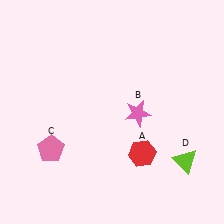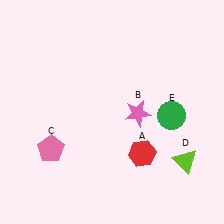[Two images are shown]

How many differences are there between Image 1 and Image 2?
There is 1 difference between the two images.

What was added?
A green circle (E) was added in Image 2.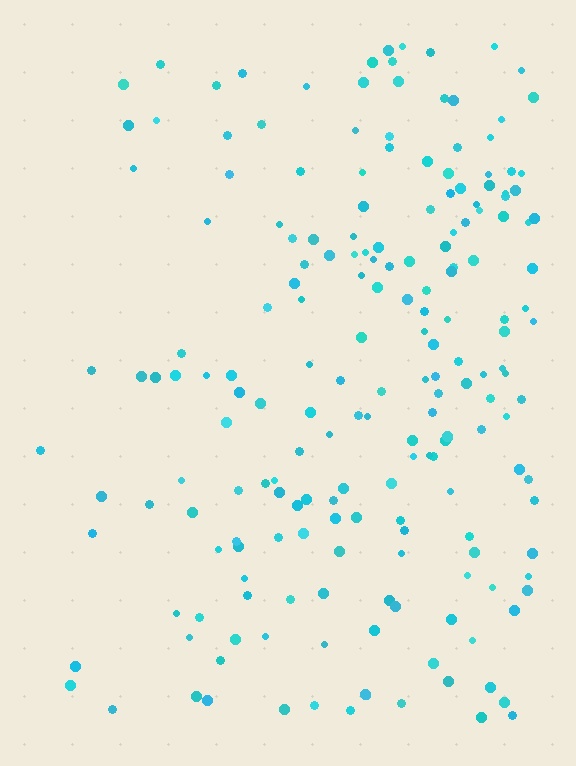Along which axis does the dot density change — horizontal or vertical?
Horizontal.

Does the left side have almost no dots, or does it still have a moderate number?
Still a moderate number, just noticeably fewer than the right.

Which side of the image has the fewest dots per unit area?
The left.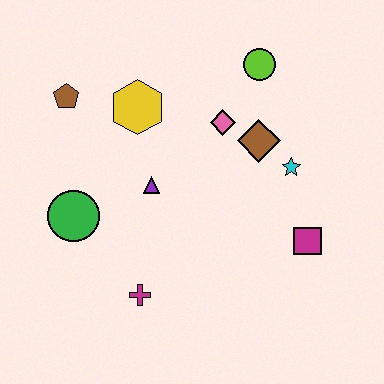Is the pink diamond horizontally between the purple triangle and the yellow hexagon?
No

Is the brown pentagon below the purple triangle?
No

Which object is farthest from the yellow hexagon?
The magenta square is farthest from the yellow hexagon.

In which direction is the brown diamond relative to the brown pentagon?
The brown diamond is to the right of the brown pentagon.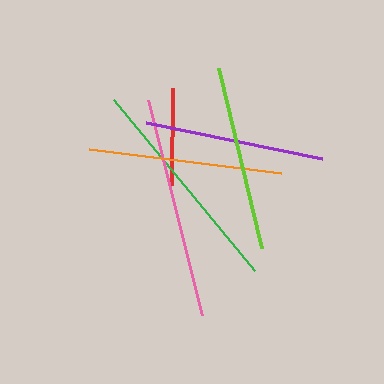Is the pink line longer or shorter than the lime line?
The pink line is longer than the lime line.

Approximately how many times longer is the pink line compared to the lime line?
The pink line is approximately 1.2 times the length of the lime line.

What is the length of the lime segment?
The lime segment is approximately 186 pixels long.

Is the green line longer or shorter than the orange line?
The green line is longer than the orange line.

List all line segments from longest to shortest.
From longest to shortest: green, pink, orange, lime, purple, red.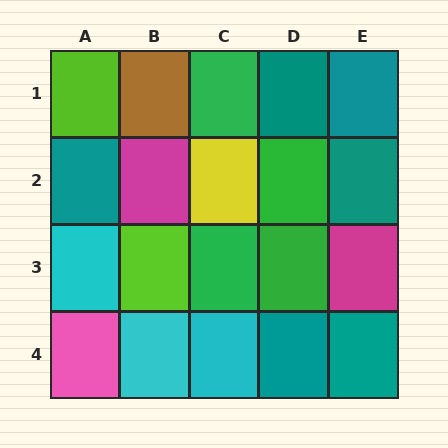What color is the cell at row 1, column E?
Teal.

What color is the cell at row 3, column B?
Lime.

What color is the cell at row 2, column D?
Green.